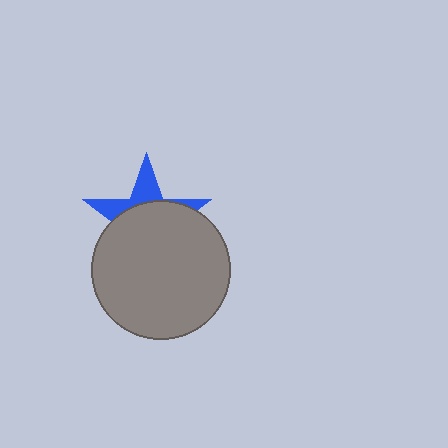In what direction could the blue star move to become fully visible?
The blue star could move up. That would shift it out from behind the gray circle entirely.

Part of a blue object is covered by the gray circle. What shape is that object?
It is a star.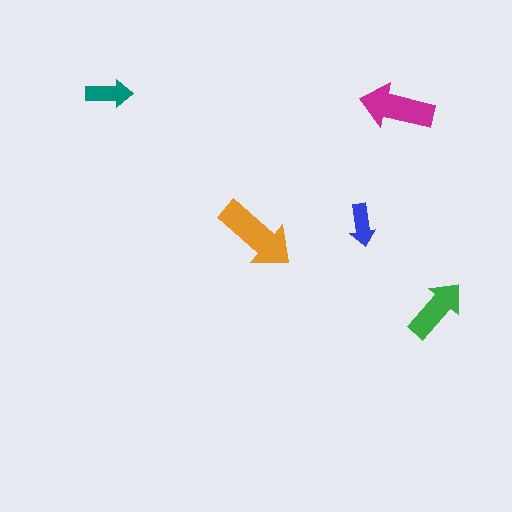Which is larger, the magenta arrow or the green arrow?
The magenta one.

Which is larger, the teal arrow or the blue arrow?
The teal one.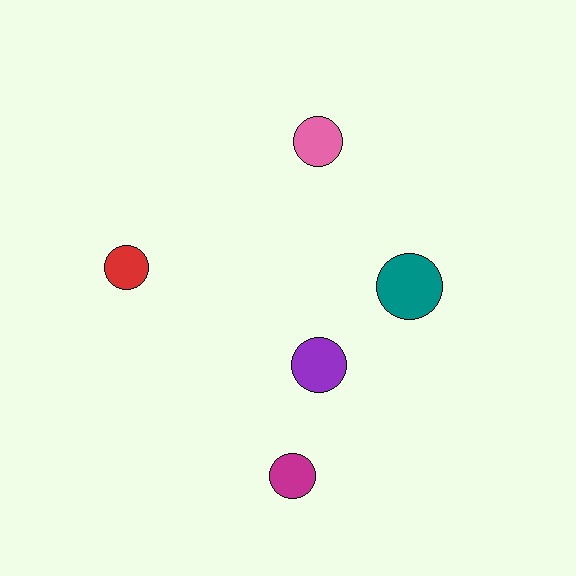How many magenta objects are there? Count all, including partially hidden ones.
There is 1 magenta object.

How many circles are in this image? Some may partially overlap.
There are 5 circles.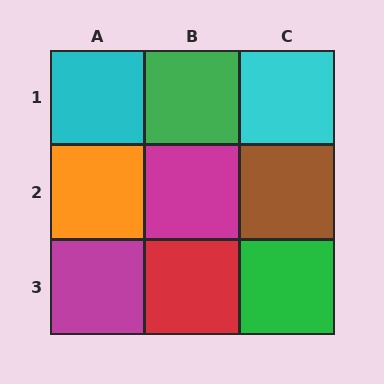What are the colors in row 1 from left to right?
Cyan, green, cyan.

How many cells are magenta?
2 cells are magenta.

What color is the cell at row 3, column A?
Magenta.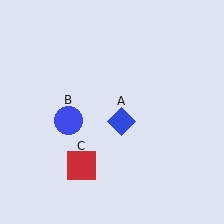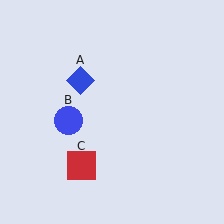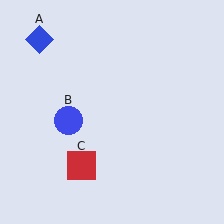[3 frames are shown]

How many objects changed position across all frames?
1 object changed position: blue diamond (object A).